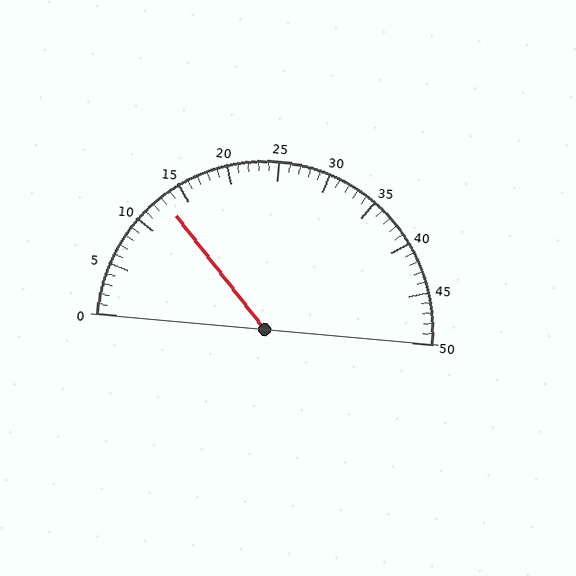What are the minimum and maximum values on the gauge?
The gauge ranges from 0 to 50.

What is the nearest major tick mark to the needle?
The nearest major tick mark is 15.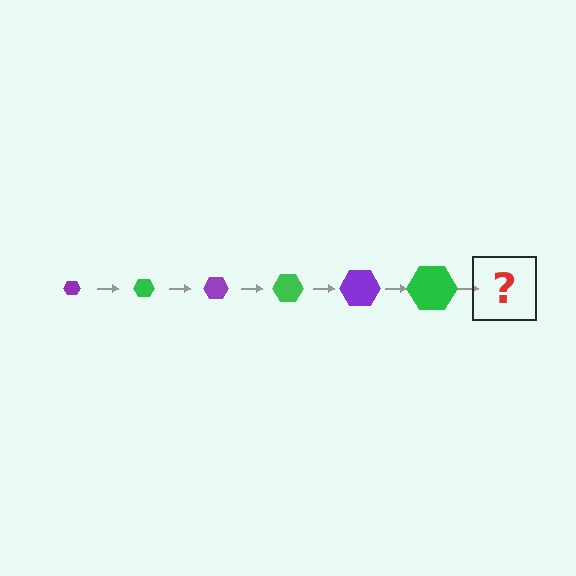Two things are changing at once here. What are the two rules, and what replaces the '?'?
The two rules are that the hexagon grows larger each step and the color cycles through purple and green. The '?' should be a purple hexagon, larger than the previous one.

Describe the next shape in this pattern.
It should be a purple hexagon, larger than the previous one.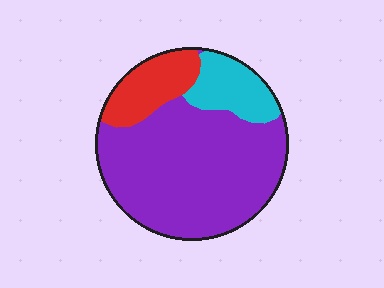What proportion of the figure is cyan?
Cyan covers around 15% of the figure.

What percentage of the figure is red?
Red takes up about one sixth (1/6) of the figure.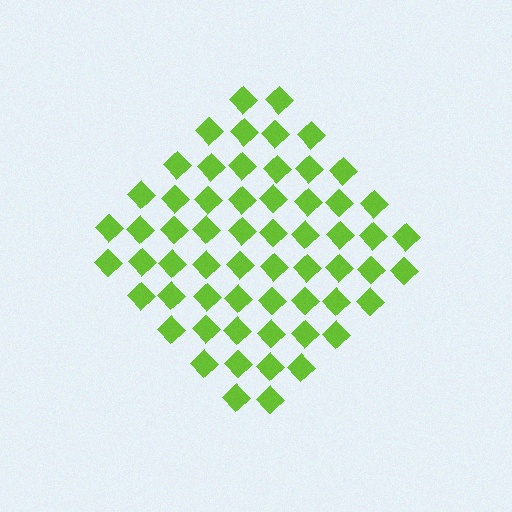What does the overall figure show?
The overall figure shows a diamond.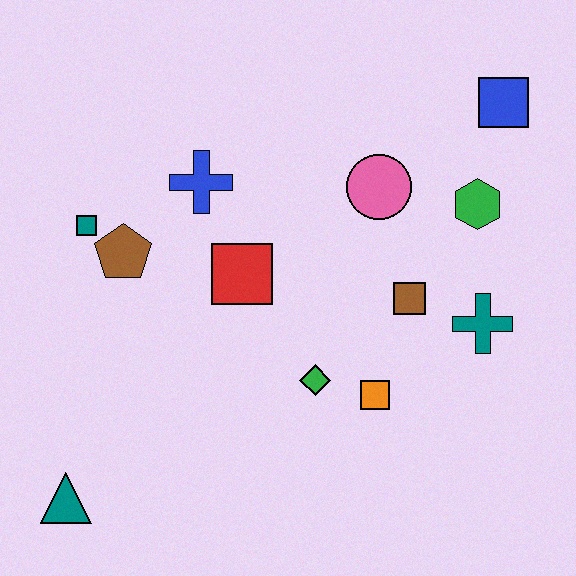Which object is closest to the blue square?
The green hexagon is closest to the blue square.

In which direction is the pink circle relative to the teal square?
The pink circle is to the right of the teal square.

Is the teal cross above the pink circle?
No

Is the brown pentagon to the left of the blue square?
Yes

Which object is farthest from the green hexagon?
The teal triangle is farthest from the green hexagon.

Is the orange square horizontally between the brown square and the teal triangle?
Yes